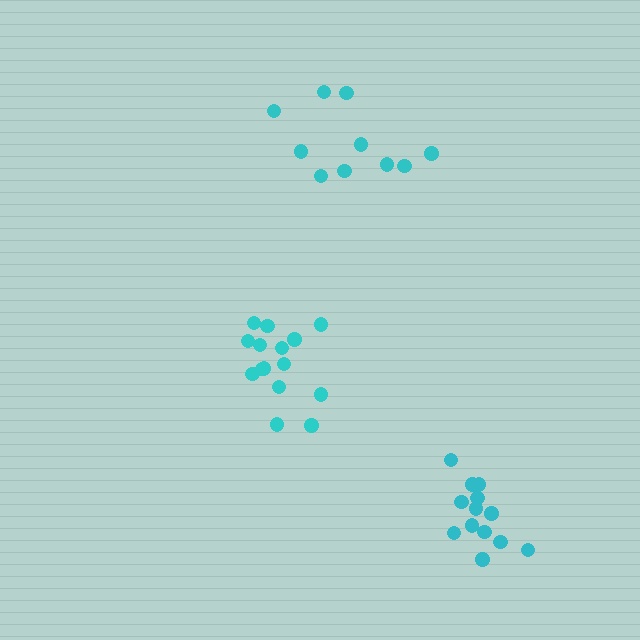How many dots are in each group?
Group 1: 15 dots, Group 2: 13 dots, Group 3: 10 dots (38 total).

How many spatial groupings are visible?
There are 3 spatial groupings.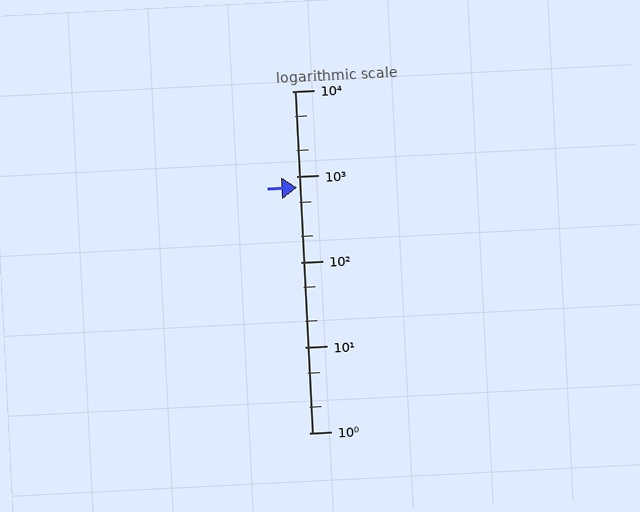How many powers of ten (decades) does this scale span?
The scale spans 4 decades, from 1 to 10000.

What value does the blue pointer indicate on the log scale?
The pointer indicates approximately 750.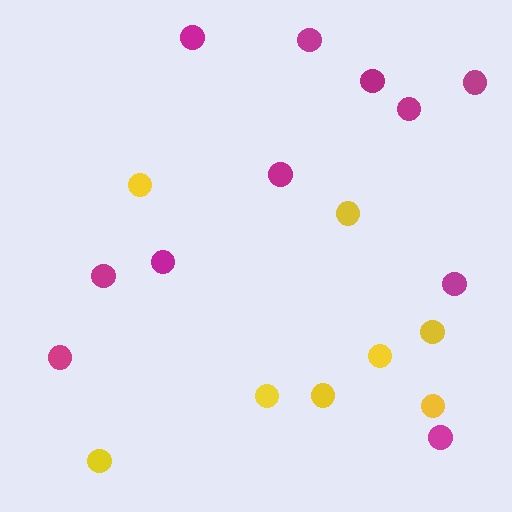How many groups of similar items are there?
There are 2 groups: one group of yellow circles (8) and one group of magenta circles (11).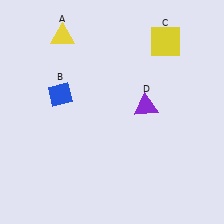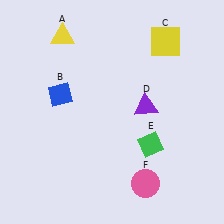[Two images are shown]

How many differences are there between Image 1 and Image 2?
There are 2 differences between the two images.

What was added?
A green diamond (E), a pink circle (F) were added in Image 2.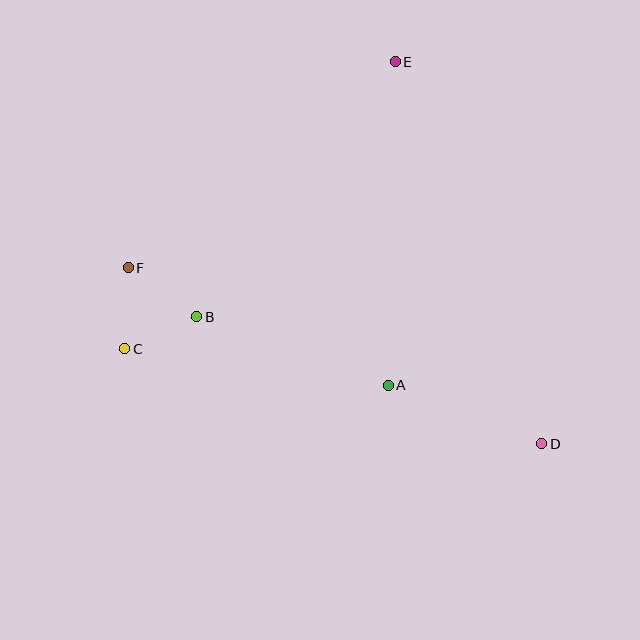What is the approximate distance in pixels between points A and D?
The distance between A and D is approximately 165 pixels.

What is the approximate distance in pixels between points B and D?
The distance between B and D is approximately 368 pixels.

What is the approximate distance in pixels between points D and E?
The distance between D and E is approximately 409 pixels.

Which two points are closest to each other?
Points B and C are closest to each other.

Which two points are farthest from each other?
Points D and F are farthest from each other.